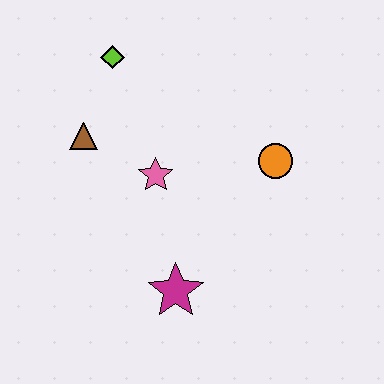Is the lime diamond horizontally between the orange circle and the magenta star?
No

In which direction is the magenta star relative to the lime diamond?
The magenta star is below the lime diamond.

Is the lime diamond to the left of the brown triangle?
No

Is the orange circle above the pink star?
Yes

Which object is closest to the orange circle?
The pink star is closest to the orange circle.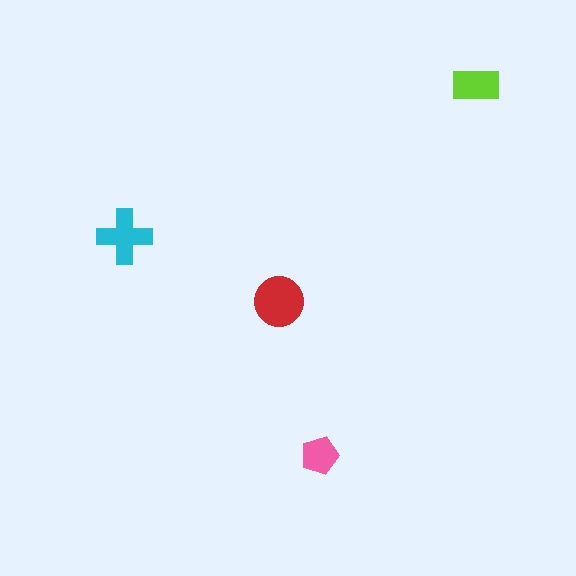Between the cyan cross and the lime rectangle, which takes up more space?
The cyan cross.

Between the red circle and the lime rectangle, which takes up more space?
The red circle.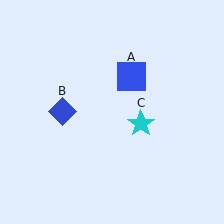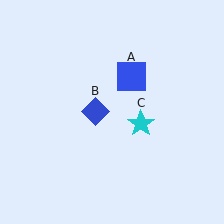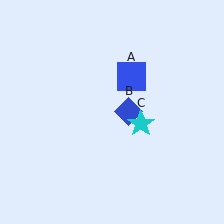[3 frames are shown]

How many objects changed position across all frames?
1 object changed position: blue diamond (object B).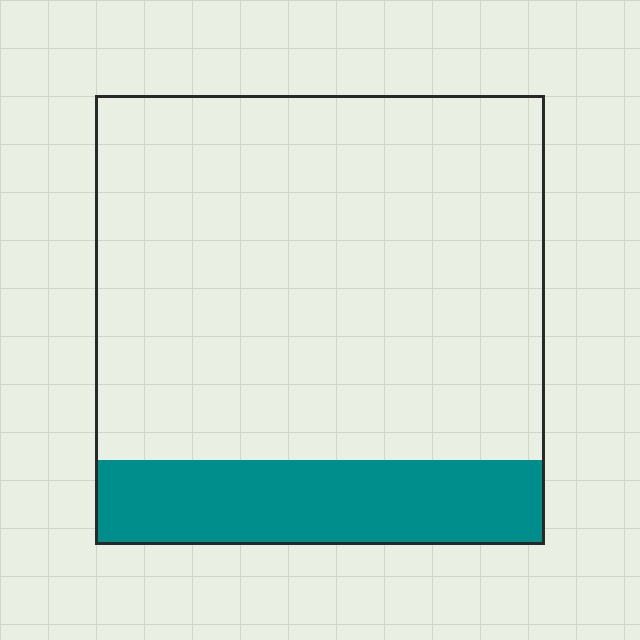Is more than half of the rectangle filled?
No.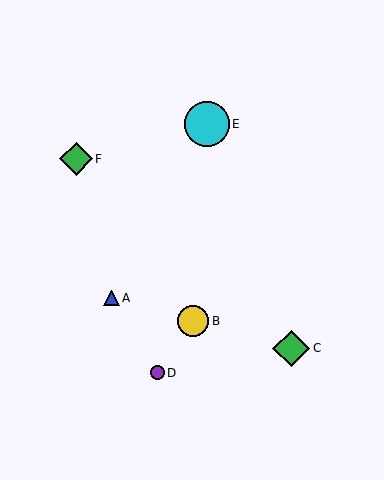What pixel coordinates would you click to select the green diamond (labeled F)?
Click at (76, 159) to select the green diamond F.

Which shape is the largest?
The cyan circle (labeled E) is the largest.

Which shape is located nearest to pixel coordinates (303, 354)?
The green diamond (labeled C) at (291, 348) is nearest to that location.